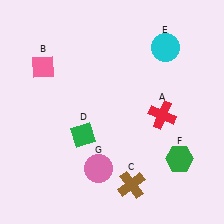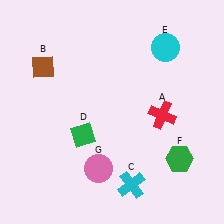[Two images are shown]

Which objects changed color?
B changed from pink to brown. C changed from brown to cyan.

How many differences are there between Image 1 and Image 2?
There are 2 differences between the two images.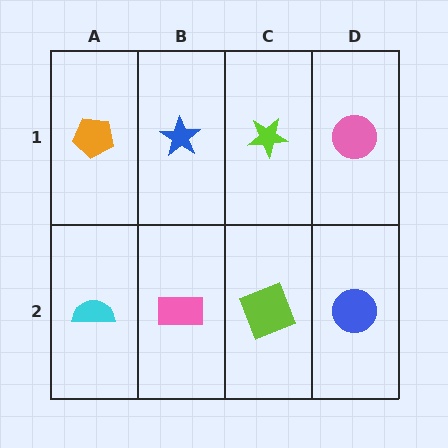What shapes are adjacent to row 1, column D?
A blue circle (row 2, column D), a lime star (row 1, column C).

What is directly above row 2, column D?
A pink circle.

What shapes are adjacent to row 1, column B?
A pink rectangle (row 2, column B), an orange pentagon (row 1, column A), a lime star (row 1, column C).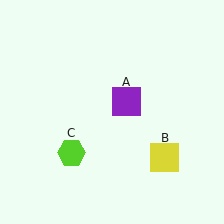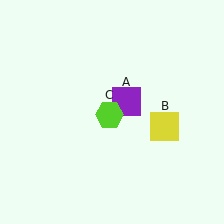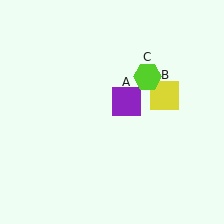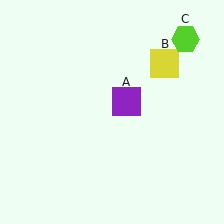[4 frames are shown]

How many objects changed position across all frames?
2 objects changed position: yellow square (object B), lime hexagon (object C).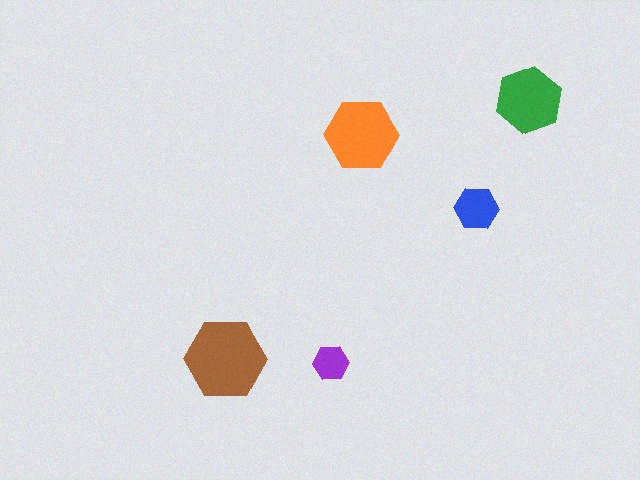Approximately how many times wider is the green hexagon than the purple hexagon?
About 2 times wider.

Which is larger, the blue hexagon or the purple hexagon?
The blue one.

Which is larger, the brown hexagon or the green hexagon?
The brown one.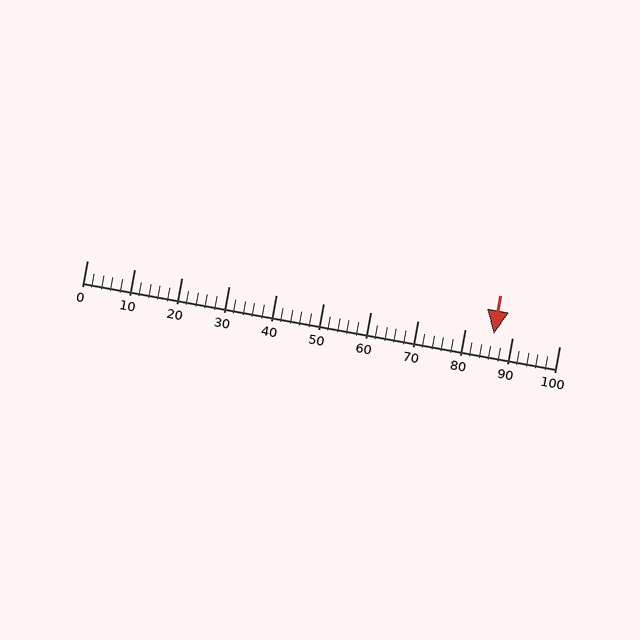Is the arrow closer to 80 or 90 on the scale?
The arrow is closer to 90.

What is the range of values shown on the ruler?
The ruler shows values from 0 to 100.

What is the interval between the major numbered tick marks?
The major tick marks are spaced 10 units apart.